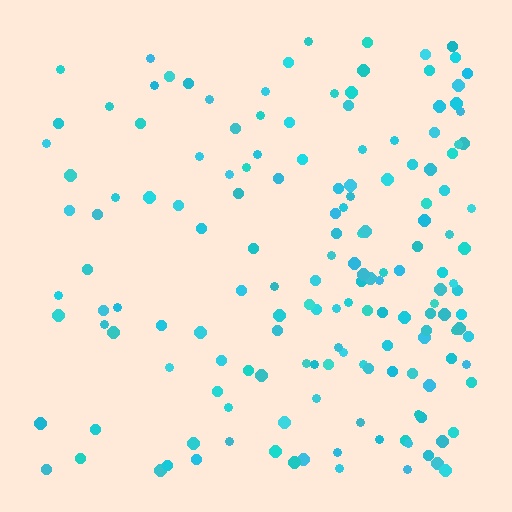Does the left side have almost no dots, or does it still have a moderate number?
Still a moderate number, just noticeably fewer than the right.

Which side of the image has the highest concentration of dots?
The right.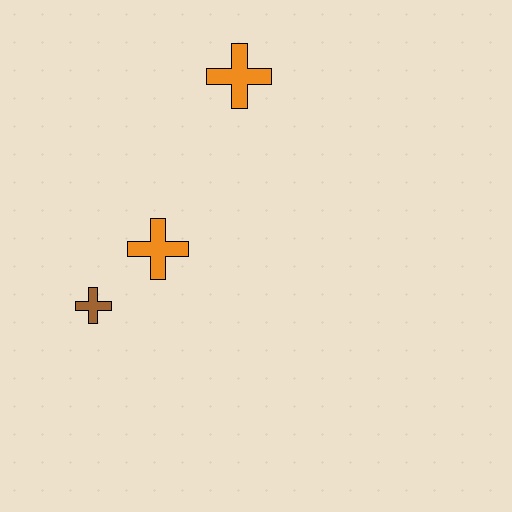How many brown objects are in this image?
There is 1 brown object.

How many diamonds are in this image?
There are no diamonds.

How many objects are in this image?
There are 3 objects.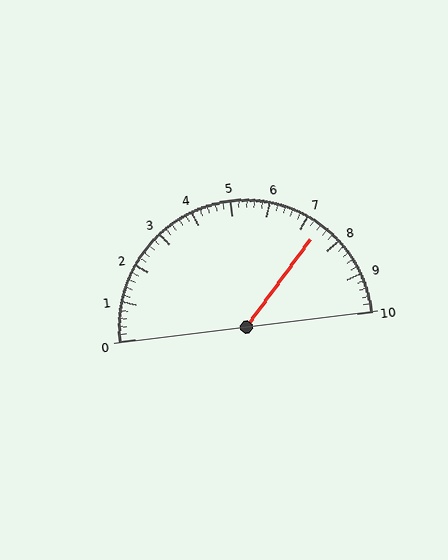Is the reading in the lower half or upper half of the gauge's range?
The reading is in the upper half of the range (0 to 10).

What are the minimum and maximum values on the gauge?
The gauge ranges from 0 to 10.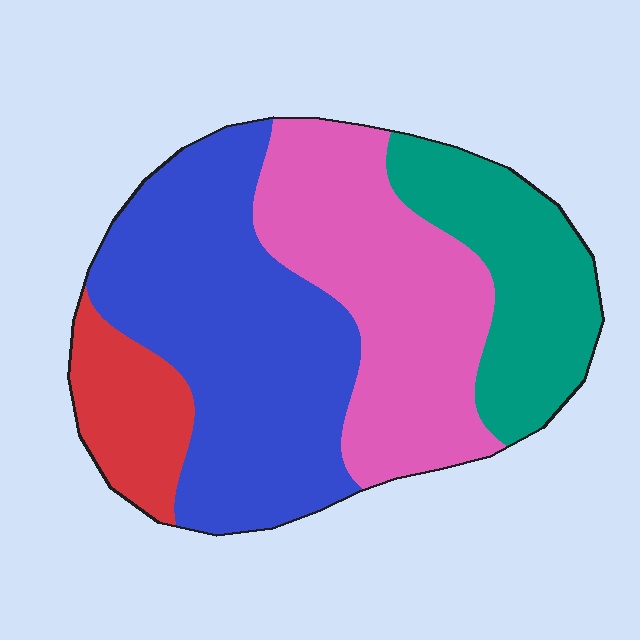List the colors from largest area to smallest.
From largest to smallest: blue, pink, teal, red.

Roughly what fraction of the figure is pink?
Pink takes up between a sixth and a third of the figure.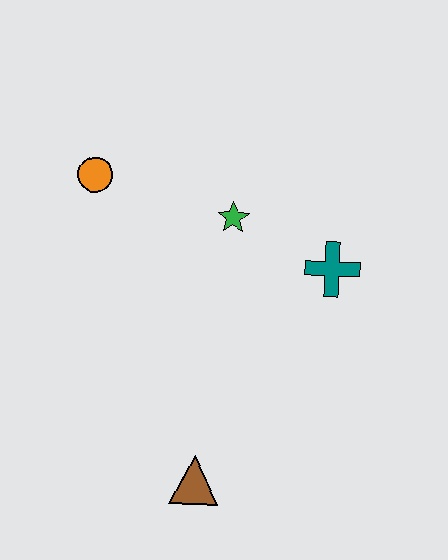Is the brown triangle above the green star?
No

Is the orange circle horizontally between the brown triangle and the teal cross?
No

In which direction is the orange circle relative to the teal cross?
The orange circle is to the left of the teal cross.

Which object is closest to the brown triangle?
The teal cross is closest to the brown triangle.